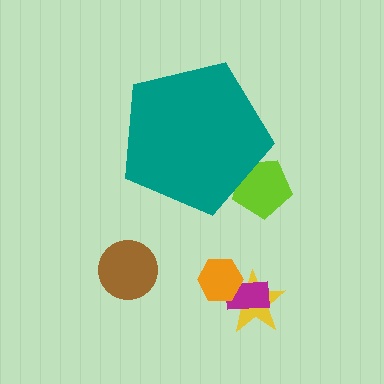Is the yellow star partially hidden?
No, the yellow star is fully visible.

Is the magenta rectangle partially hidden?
No, the magenta rectangle is fully visible.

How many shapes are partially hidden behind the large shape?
1 shape is partially hidden.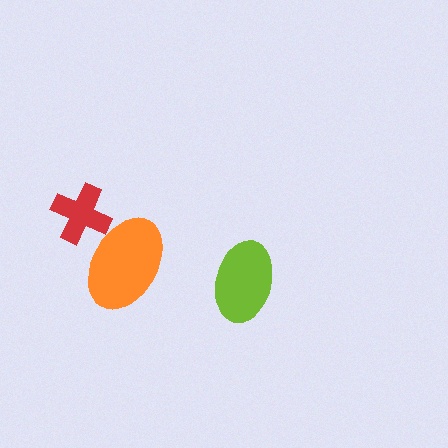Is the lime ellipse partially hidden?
No, no other shape covers it.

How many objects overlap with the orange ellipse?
1 object overlaps with the orange ellipse.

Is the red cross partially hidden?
Yes, it is partially covered by another shape.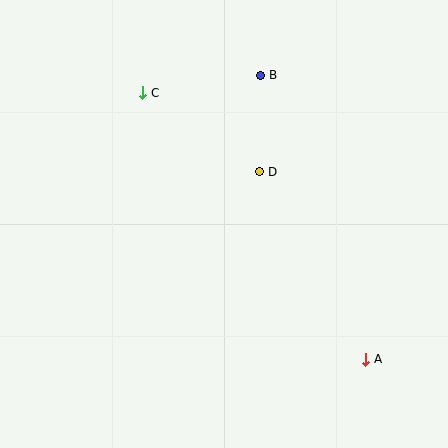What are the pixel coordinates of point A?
Point A is at (366, 359).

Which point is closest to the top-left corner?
Point C is closest to the top-left corner.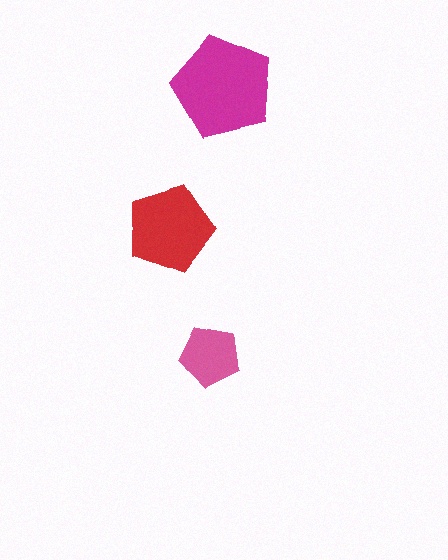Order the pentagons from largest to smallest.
the magenta one, the red one, the pink one.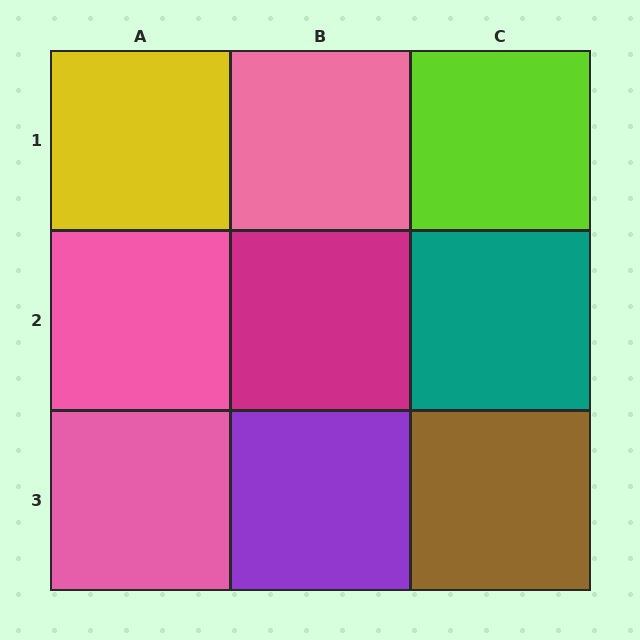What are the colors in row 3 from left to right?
Pink, purple, brown.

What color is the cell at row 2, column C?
Teal.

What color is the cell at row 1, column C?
Lime.